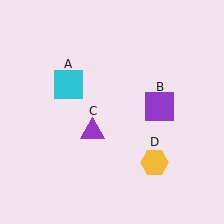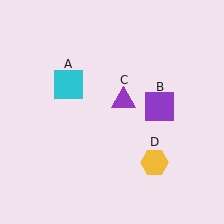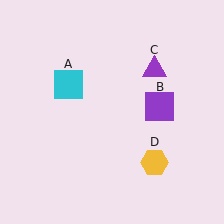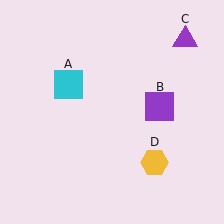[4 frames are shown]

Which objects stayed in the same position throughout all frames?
Cyan square (object A) and purple square (object B) and yellow hexagon (object D) remained stationary.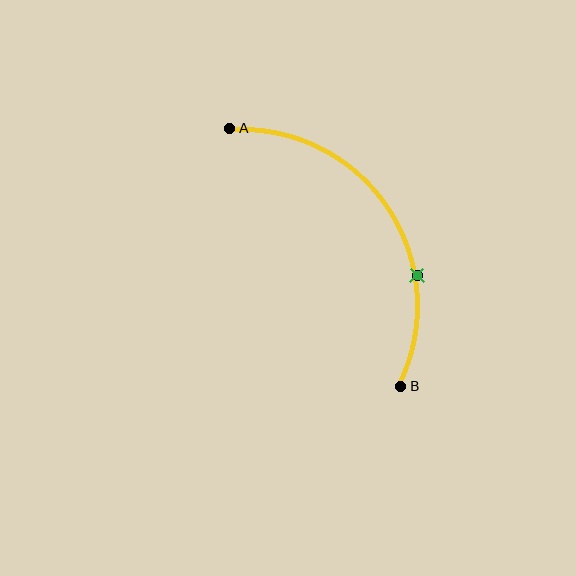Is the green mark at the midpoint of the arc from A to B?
No. The green mark lies on the arc but is closer to endpoint B. The arc midpoint would be at the point on the curve equidistant along the arc from both A and B.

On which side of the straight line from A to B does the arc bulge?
The arc bulges to the right of the straight line connecting A and B.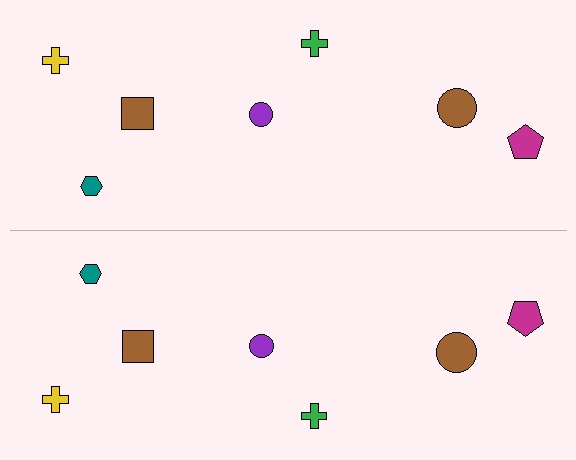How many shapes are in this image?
There are 14 shapes in this image.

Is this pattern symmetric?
Yes, this pattern has bilateral (reflection) symmetry.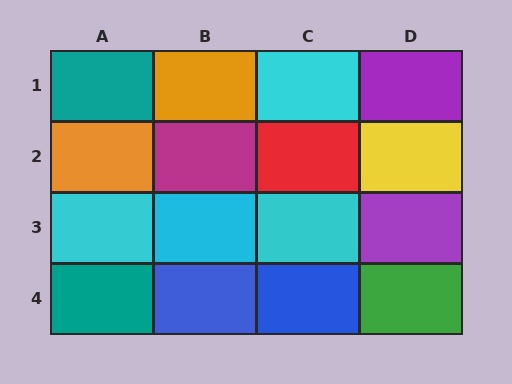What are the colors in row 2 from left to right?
Orange, magenta, red, yellow.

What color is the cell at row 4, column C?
Blue.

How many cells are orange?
2 cells are orange.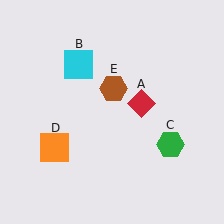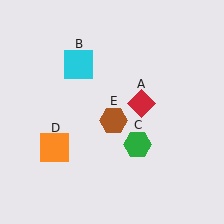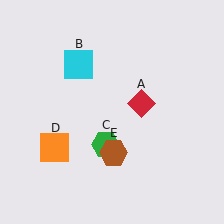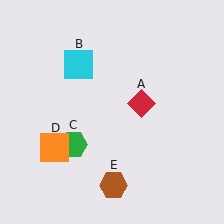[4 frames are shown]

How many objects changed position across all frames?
2 objects changed position: green hexagon (object C), brown hexagon (object E).